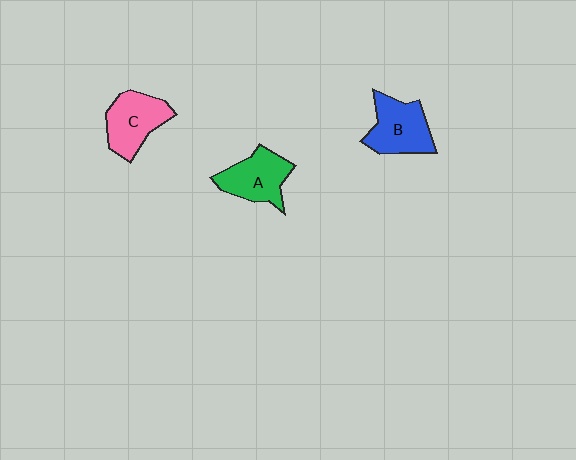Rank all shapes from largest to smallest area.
From largest to smallest: B (blue), C (pink), A (green).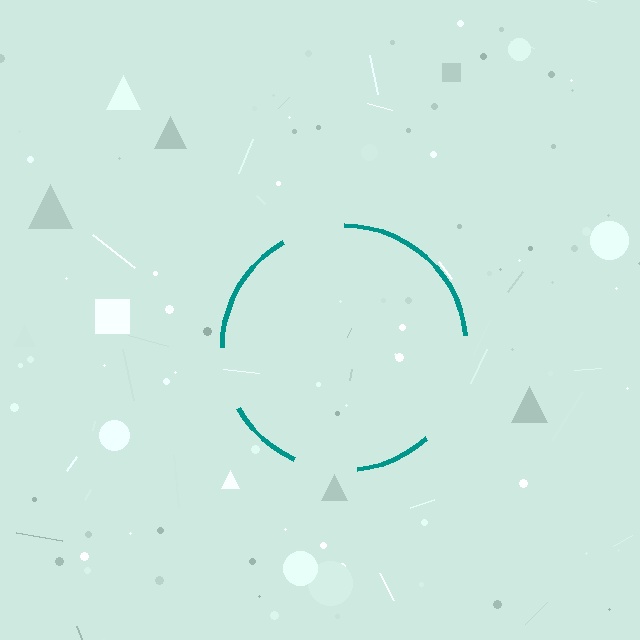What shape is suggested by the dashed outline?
The dashed outline suggests a circle.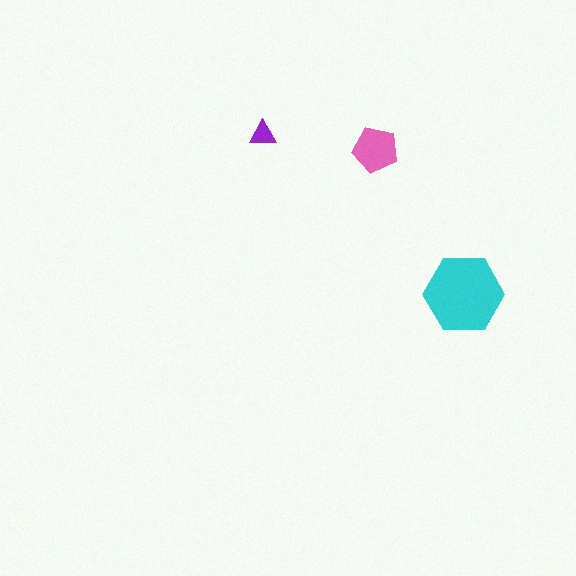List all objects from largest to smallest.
The cyan hexagon, the pink pentagon, the purple triangle.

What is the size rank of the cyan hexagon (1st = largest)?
1st.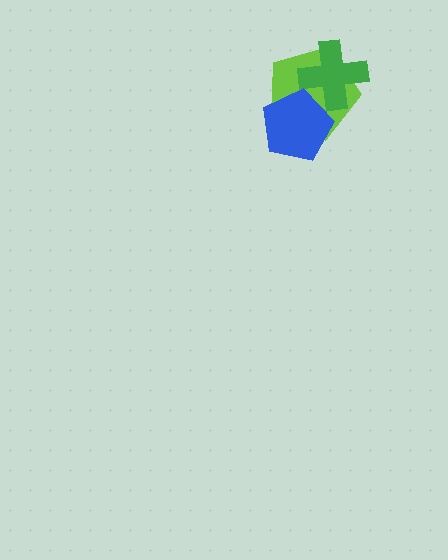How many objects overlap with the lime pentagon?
2 objects overlap with the lime pentagon.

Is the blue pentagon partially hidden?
No, no other shape covers it.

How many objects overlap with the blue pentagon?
2 objects overlap with the blue pentagon.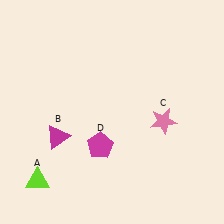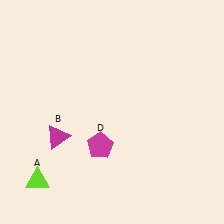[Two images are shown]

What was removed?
The pink star (C) was removed in Image 2.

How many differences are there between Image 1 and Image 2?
There is 1 difference between the two images.